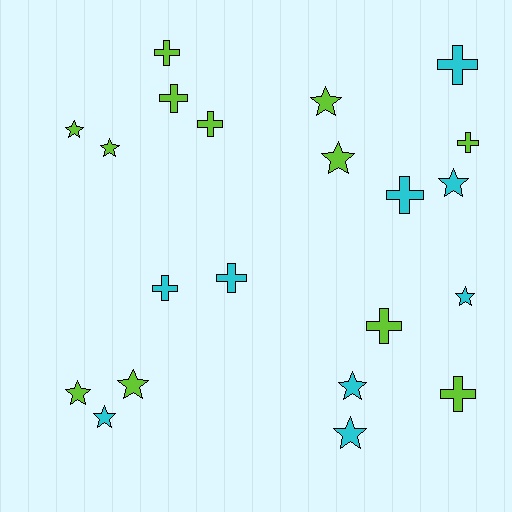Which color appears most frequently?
Lime, with 12 objects.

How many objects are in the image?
There are 21 objects.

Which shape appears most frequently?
Star, with 11 objects.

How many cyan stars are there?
There are 5 cyan stars.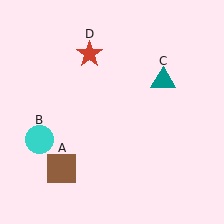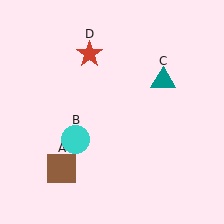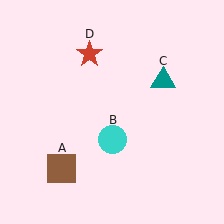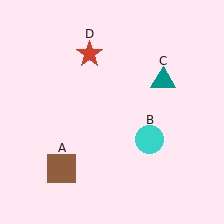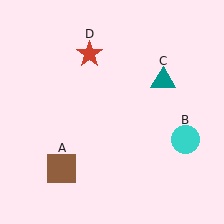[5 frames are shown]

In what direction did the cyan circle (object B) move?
The cyan circle (object B) moved right.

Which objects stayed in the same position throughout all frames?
Brown square (object A) and teal triangle (object C) and red star (object D) remained stationary.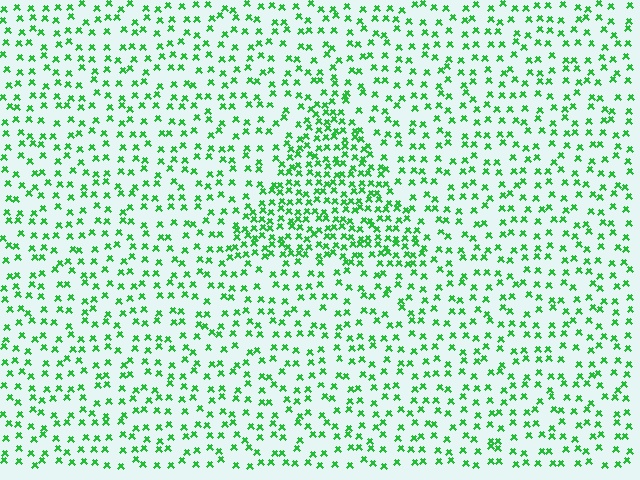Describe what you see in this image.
The image contains small green elements arranged at two different densities. A triangle-shaped region is visible where the elements are more densely packed than the surrounding area.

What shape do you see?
I see a triangle.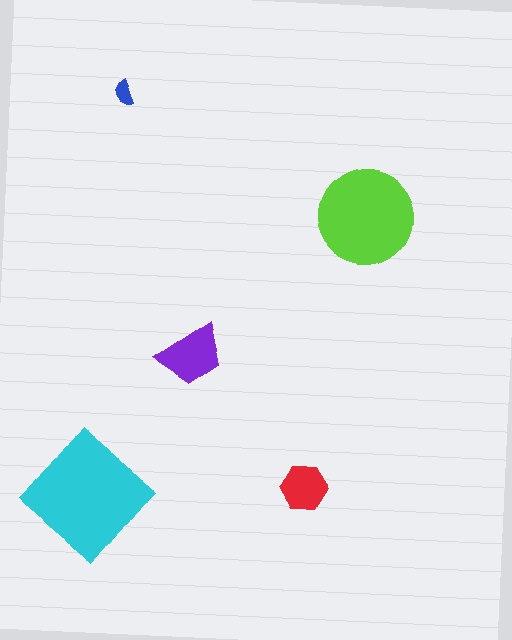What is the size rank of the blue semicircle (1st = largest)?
5th.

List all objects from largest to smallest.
The cyan diamond, the lime circle, the purple trapezoid, the red hexagon, the blue semicircle.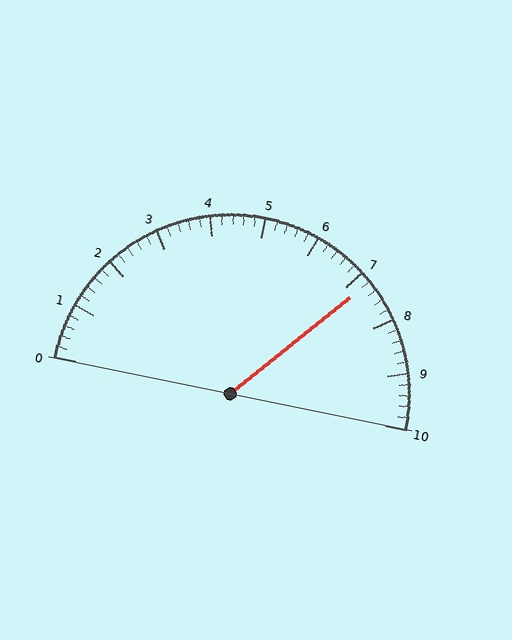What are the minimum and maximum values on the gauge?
The gauge ranges from 0 to 10.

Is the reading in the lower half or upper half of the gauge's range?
The reading is in the upper half of the range (0 to 10).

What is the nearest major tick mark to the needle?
The nearest major tick mark is 7.